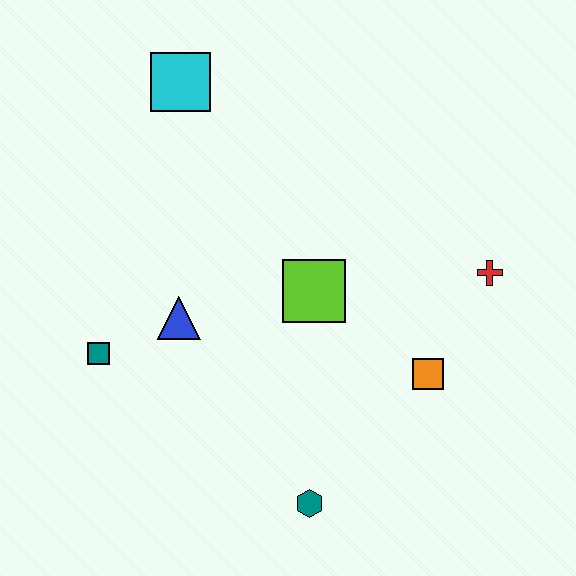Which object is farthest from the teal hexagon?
The cyan square is farthest from the teal hexagon.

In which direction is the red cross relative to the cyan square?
The red cross is to the right of the cyan square.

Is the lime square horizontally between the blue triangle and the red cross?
Yes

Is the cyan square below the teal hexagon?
No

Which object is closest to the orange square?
The red cross is closest to the orange square.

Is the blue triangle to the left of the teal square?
No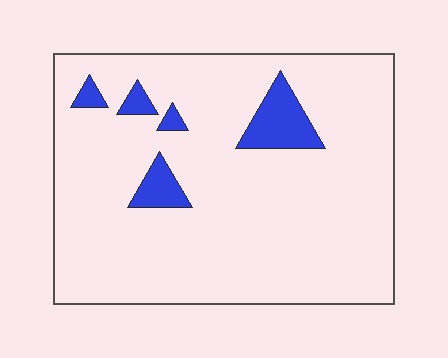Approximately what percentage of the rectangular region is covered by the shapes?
Approximately 10%.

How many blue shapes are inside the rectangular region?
5.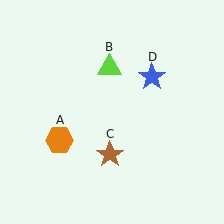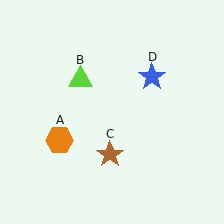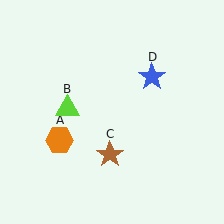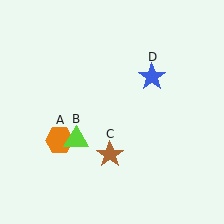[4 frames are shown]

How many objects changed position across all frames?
1 object changed position: lime triangle (object B).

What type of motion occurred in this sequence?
The lime triangle (object B) rotated counterclockwise around the center of the scene.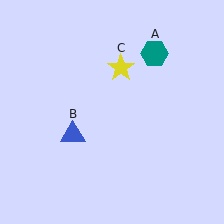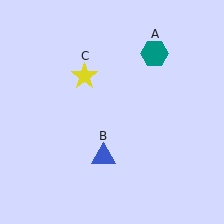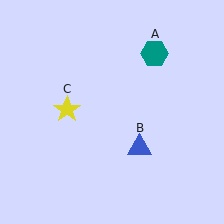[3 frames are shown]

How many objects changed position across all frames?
2 objects changed position: blue triangle (object B), yellow star (object C).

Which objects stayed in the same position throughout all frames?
Teal hexagon (object A) remained stationary.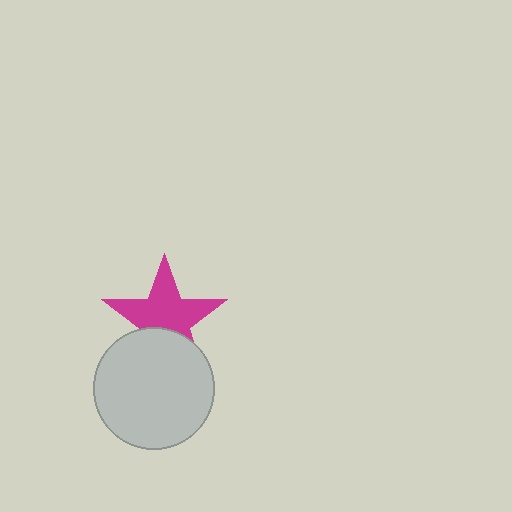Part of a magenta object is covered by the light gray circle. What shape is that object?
It is a star.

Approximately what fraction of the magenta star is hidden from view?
Roughly 34% of the magenta star is hidden behind the light gray circle.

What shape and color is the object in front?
The object in front is a light gray circle.